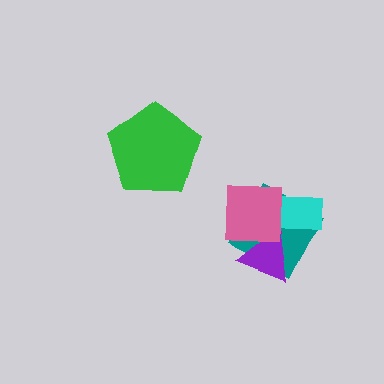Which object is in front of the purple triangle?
The pink square is in front of the purple triangle.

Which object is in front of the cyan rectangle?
The pink square is in front of the cyan rectangle.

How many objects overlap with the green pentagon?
0 objects overlap with the green pentagon.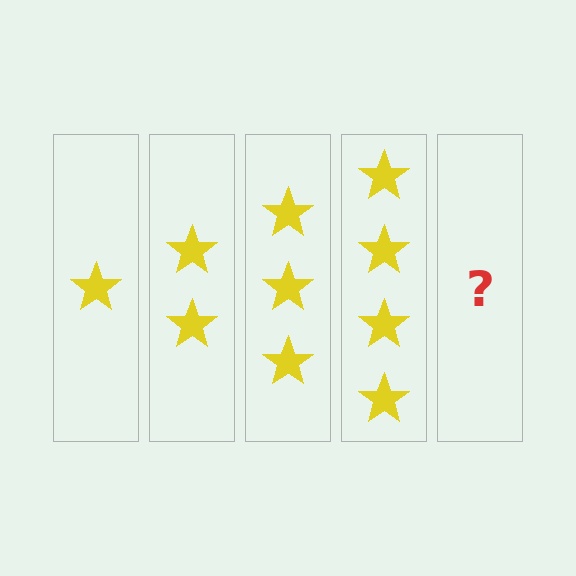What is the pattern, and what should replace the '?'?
The pattern is that each step adds one more star. The '?' should be 5 stars.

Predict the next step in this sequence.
The next step is 5 stars.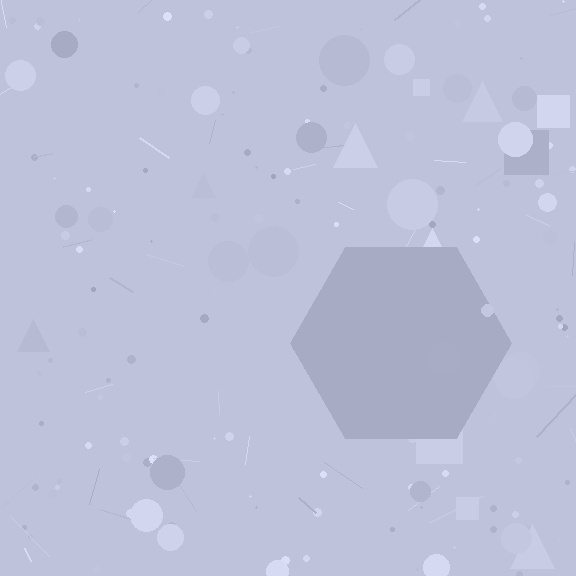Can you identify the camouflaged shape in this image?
The camouflaged shape is a hexagon.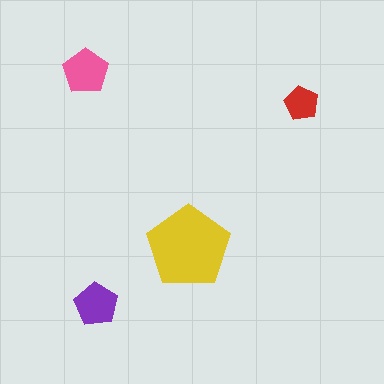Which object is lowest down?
The purple pentagon is bottommost.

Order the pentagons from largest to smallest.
the yellow one, the pink one, the purple one, the red one.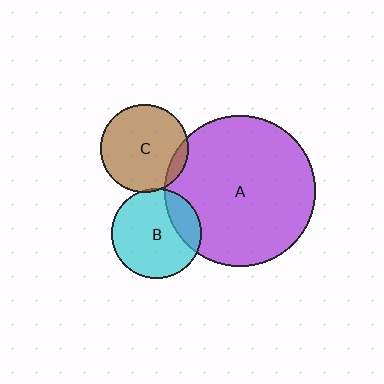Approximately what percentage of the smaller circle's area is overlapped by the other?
Approximately 10%.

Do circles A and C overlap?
Yes.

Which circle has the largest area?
Circle A (purple).